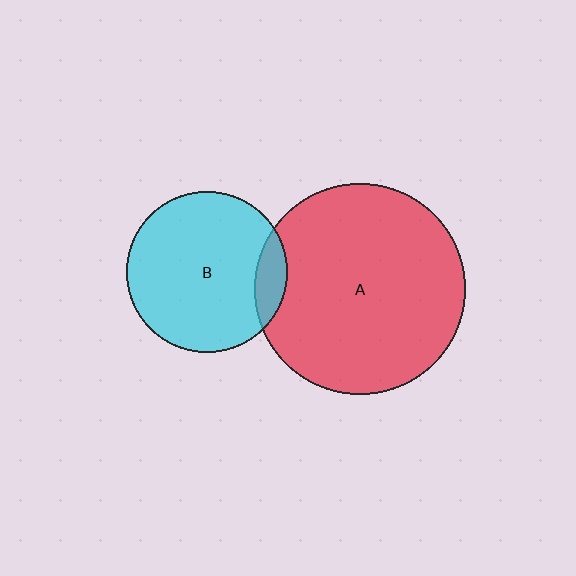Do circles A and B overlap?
Yes.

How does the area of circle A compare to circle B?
Approximately 1.7 times.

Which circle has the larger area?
Circle A (red).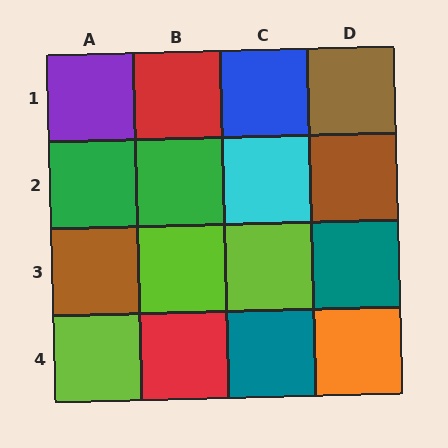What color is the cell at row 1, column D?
Brown.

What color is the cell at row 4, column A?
Lime.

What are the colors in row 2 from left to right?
Green, green, cyan, brown.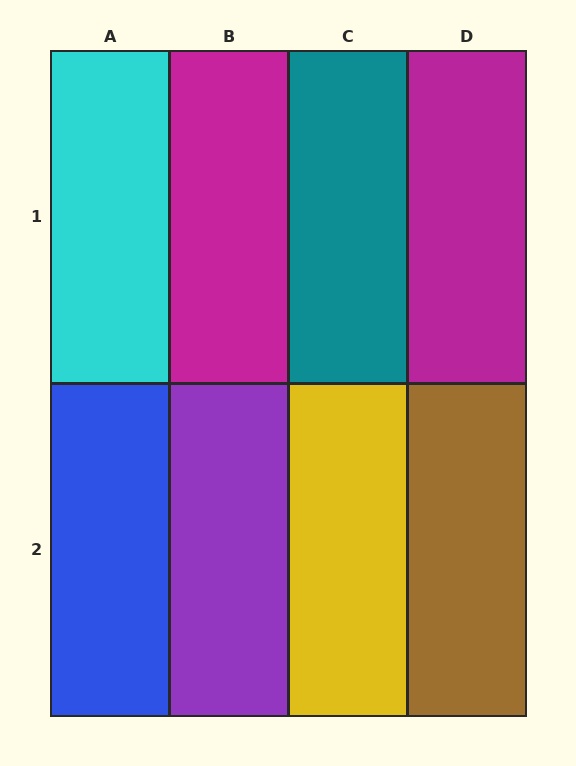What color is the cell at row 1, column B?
Magenta.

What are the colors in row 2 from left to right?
Blue, purple, yellow, brown.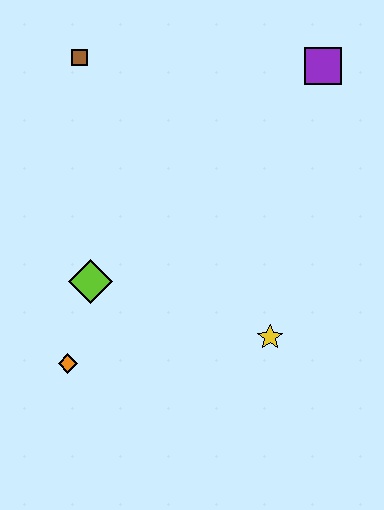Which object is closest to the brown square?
The lime diamond is closest to the brown square.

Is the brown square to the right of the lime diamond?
No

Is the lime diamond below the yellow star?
No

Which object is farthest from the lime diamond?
The purple square is farthest from the lime diamond.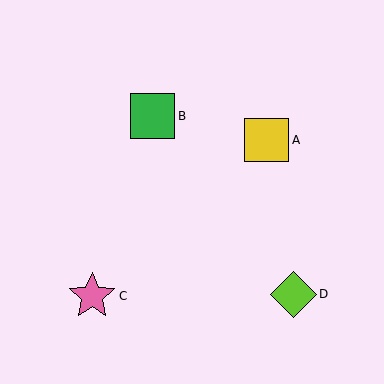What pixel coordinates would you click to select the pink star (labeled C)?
Click at (92, 296) to select the pink star C.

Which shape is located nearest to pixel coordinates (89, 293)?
The pink star (labeled C) at (92, 296) is nearest to that location.